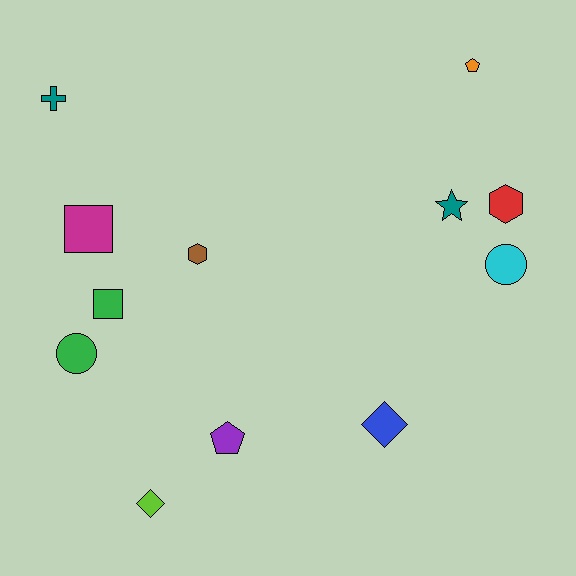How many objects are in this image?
There are 12 objects.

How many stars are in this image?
There is 1 star.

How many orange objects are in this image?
There is 1 orange object.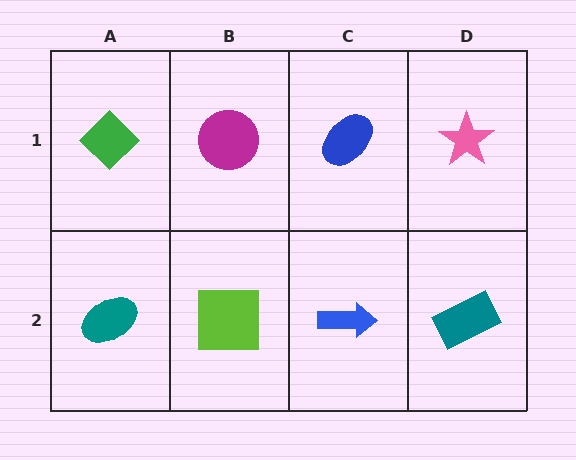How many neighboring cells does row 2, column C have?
3.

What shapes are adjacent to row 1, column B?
A lime square (row 2, column B), a green diamond (row 1, column A), a blue ellipse (row 1, column C).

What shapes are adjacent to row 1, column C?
A blue arrow (row 2, column C), a magenta circle (row 1, column B), a pink star (row 1, column D).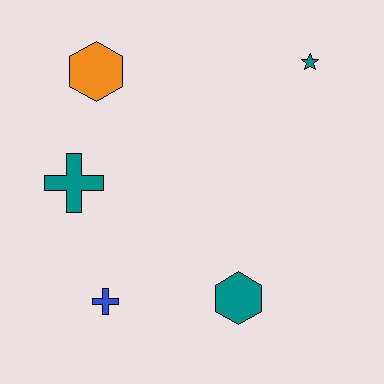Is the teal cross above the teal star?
No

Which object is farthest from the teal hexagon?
The orange hexagon is farthest from the teal hexagon.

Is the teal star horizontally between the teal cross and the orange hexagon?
No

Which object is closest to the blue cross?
The teal cross is closest to the blue cross.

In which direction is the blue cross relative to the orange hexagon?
The blue cross is below the orange hexagon.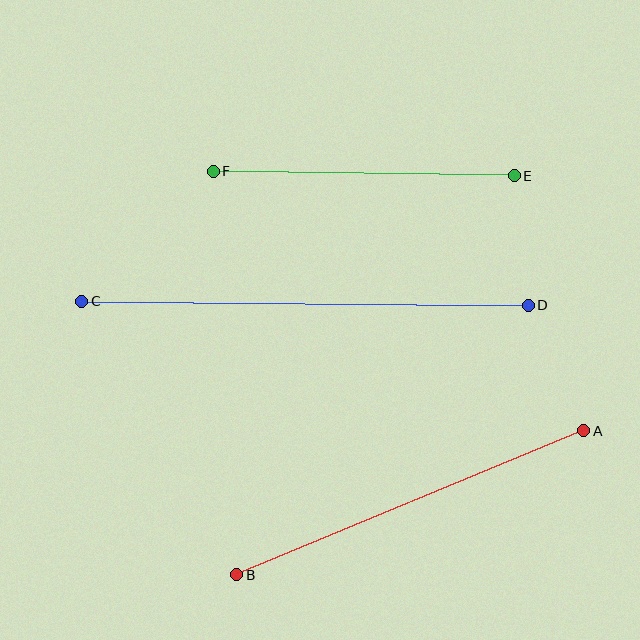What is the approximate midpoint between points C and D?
The midpoint is at approximately (305, 303) pixels.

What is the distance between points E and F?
The distance is approximately 301 pixels.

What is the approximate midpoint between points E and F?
The midpoint is at approximately (364, 173) pixels.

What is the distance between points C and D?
The distance is approximately 446 pixels.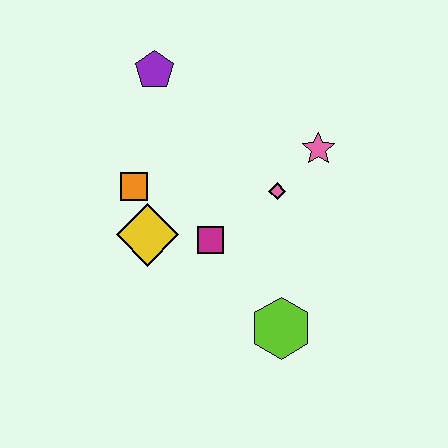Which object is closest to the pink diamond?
The pink star is closest to the pink diamond.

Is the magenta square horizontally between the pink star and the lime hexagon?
No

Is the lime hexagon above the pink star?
No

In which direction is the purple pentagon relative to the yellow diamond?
The purple pentagon is above the yellow diamond.